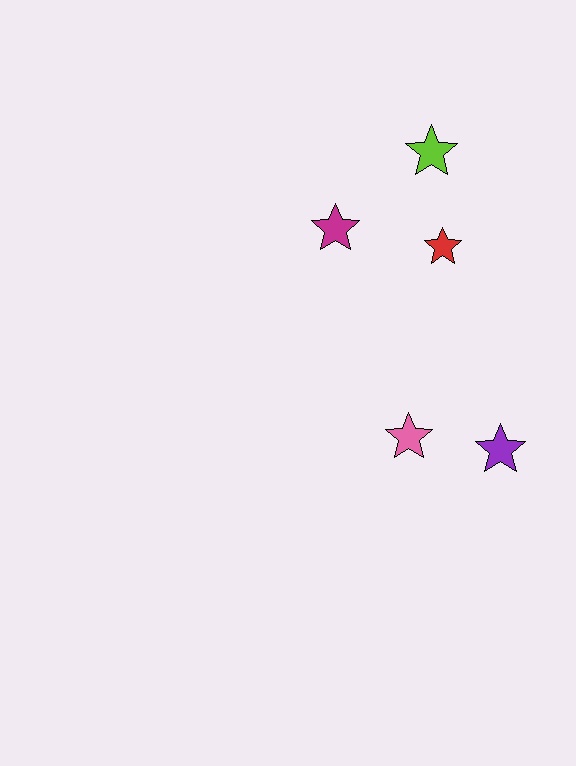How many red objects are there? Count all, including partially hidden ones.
There is 1 red object.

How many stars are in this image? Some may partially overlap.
There are 5 stars.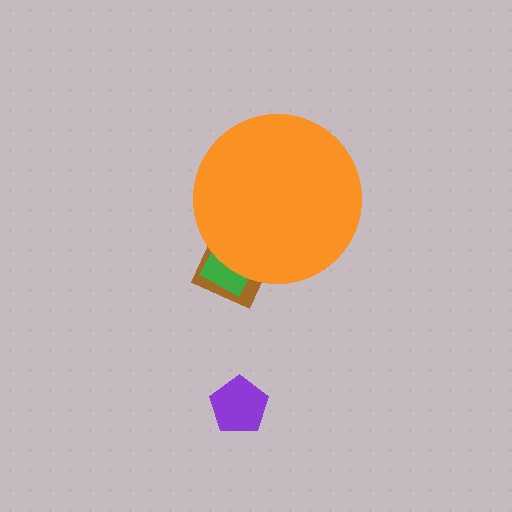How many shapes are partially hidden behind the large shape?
2 shapes are partially hidden.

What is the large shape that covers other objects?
An orange circle.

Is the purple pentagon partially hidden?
No, the purple pentagon is fully visible.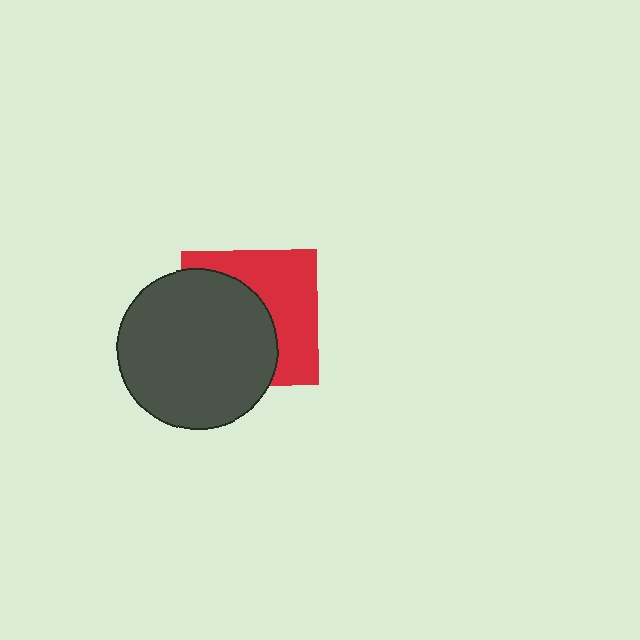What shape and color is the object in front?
The object in front is a dark gray circle.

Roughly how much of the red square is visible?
About half of it is visible (roughly 46%).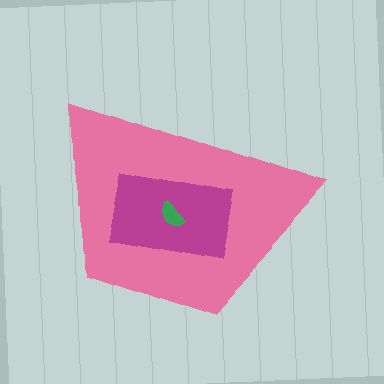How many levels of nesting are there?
3.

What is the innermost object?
The green semicircle.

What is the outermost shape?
The pink trapezoid.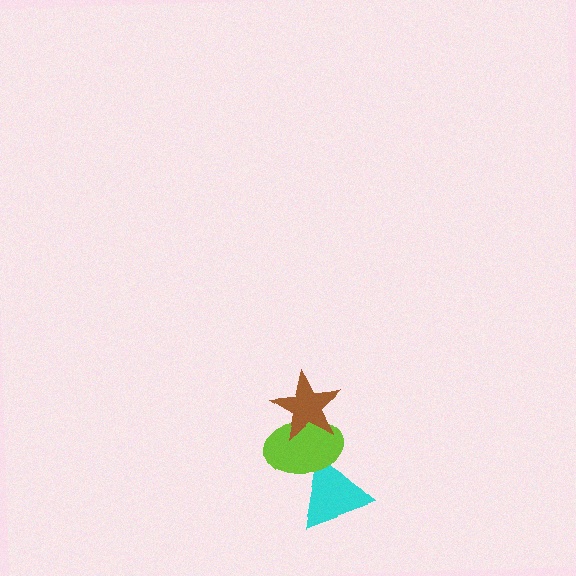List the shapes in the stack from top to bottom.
From top to bottom: the brown star, the lime ellipse, the cyan triangle.